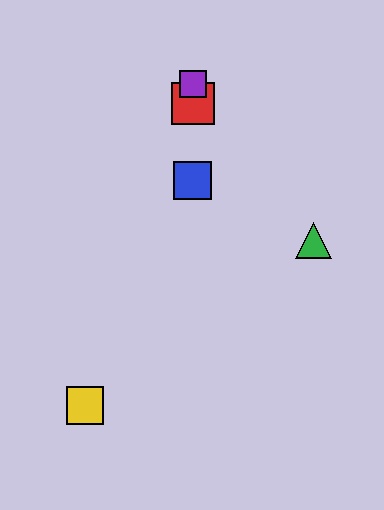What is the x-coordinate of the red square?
The red square is at x≈193.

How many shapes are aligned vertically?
3 shapes (the red square, the blue square, the purple square) are aligned vertically.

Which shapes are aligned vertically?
The red square, the blue square, the purple square are aligned vertically.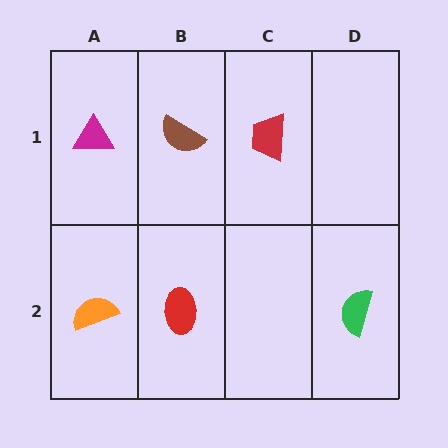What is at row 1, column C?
A red trapezoid.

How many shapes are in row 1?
3 shapes.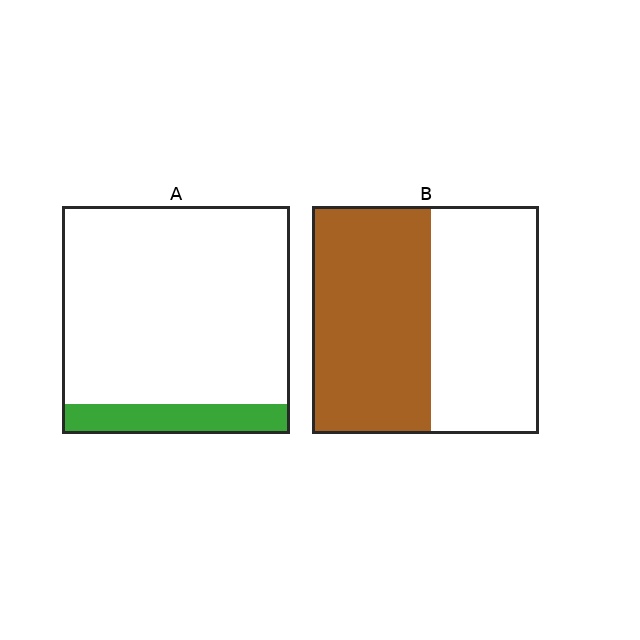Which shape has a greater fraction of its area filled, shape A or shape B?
Shape B.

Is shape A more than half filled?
No.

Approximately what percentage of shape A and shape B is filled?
A is approximately 15% and B is approximately 50%.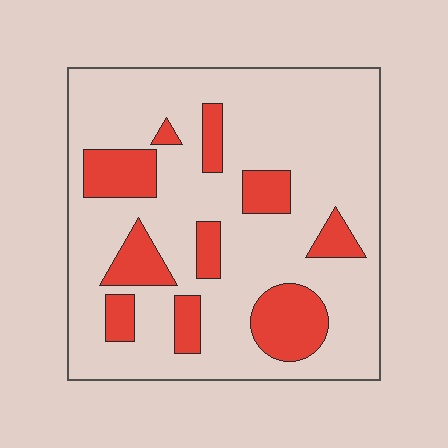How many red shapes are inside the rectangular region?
10.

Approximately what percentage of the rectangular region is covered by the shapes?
Approximately 20%.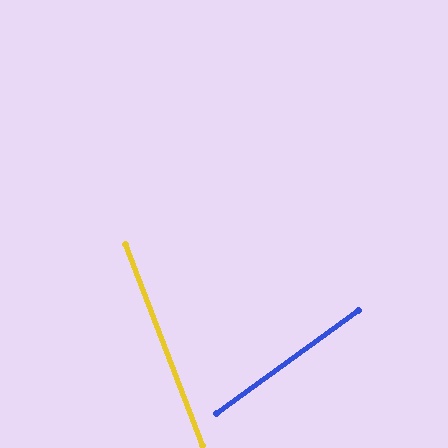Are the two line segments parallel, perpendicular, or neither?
Neither parallel nor perpendicular — they differ by about 75°.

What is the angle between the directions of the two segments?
Approximately 75 degrees.